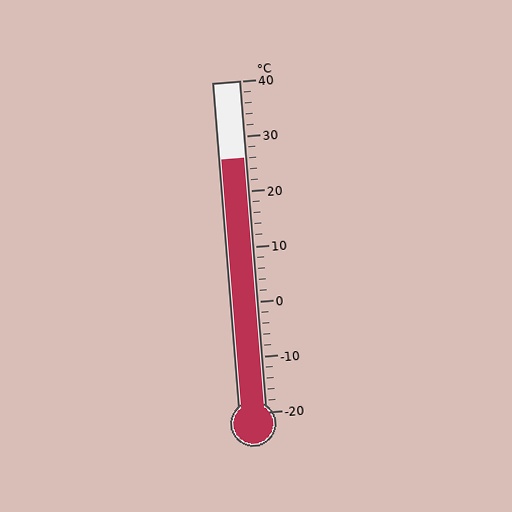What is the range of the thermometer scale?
The thermometer scale ranges from -20°C to 40°C.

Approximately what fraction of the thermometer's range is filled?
The thermometer is filled to approximately 75% of its range.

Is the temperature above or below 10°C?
The temperature is above 10°C.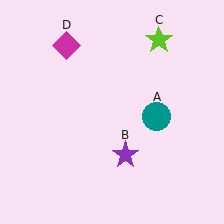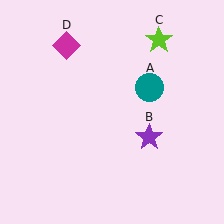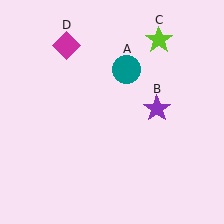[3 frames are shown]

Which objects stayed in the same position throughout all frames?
Lime star (object C) and magenta diamond (object D) remained stationary.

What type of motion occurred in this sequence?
The teal circle (object A), purple star (object B) rotated counterclockwise around the center of the scene.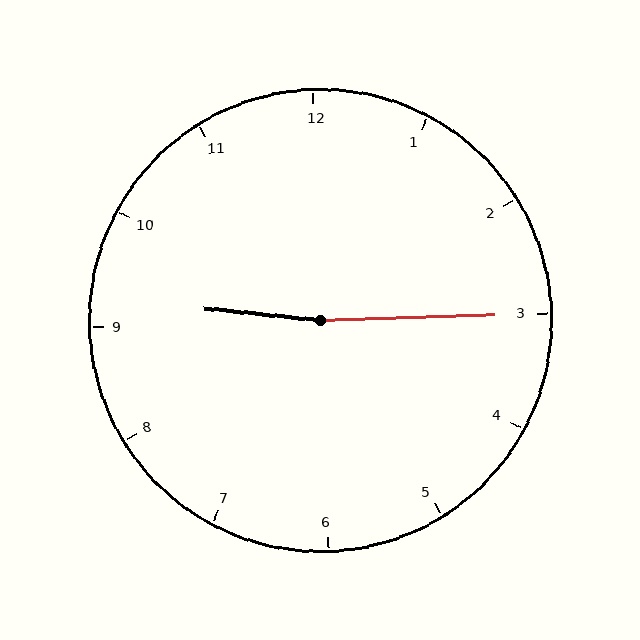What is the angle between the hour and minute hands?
Approximately 172 degrees.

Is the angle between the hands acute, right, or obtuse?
It is obtuse.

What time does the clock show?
9:15.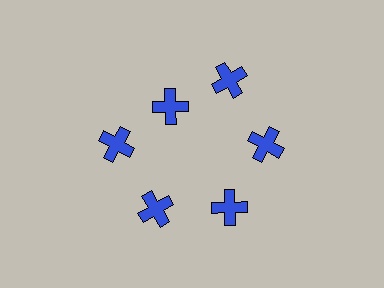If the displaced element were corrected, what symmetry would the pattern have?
It would have 6-fold rotational symmetry — the pattern would map onto itself every 60 degrees.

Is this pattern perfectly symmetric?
No. The 6 blue crosses are arranged in a ring, but one element near the 11 o'clock position is pulled inward toward the center, breaking the 6-fold rotational symmetry.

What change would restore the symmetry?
The symmetry would be restored by moving it outward, back onto the ring so that all 6 crosses sit at equal angles and equal distance from the center.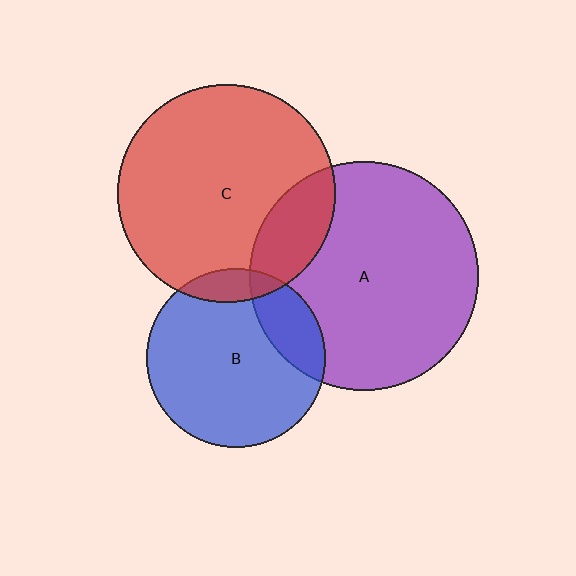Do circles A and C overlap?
Yes.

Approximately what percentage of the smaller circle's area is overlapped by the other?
Approximately 20%.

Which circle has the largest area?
Circle A (purple).